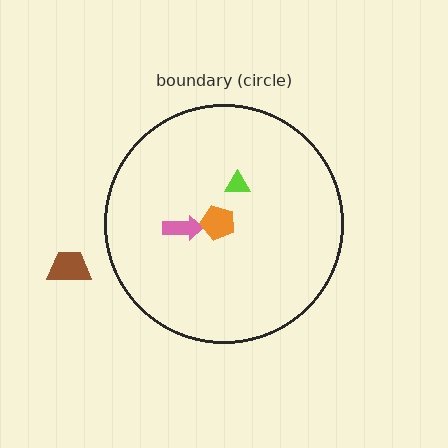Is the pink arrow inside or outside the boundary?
Inside.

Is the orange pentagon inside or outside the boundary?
Inside.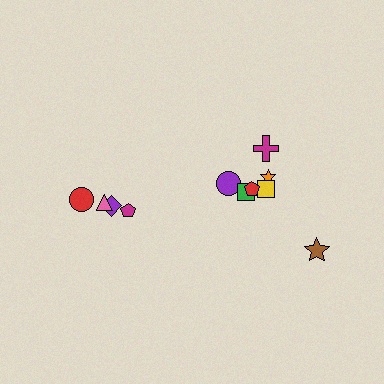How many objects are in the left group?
There are 4 objects.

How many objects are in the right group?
There are 7 objects.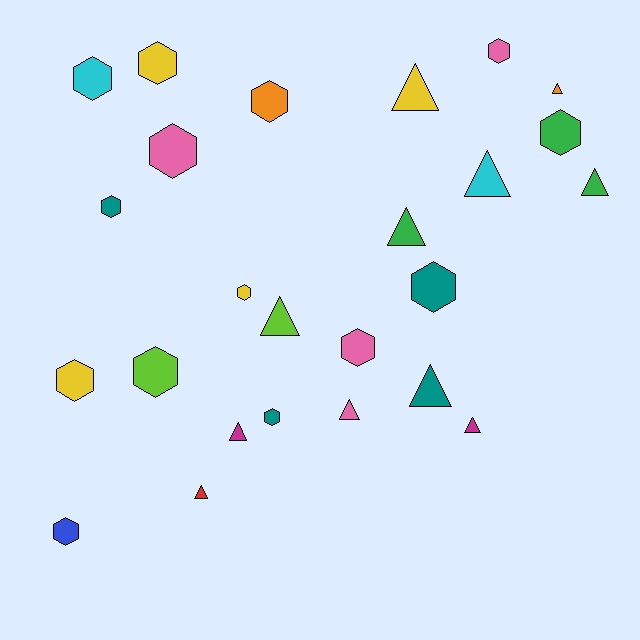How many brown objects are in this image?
There are no brown objects.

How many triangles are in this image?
There are 11 triangles.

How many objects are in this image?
There are 25 objects.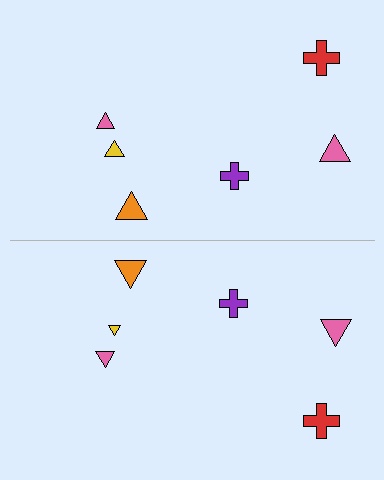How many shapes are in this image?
There are 12 shapes in this image.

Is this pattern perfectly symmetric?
No, the pattern is not perfectly symmetric. The yellow triangle on the bottom side has a different size than its mirror counterpart.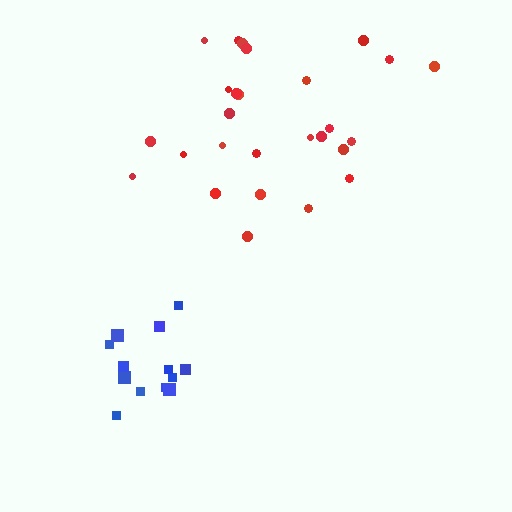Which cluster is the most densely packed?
Blue.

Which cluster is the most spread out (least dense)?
Red.